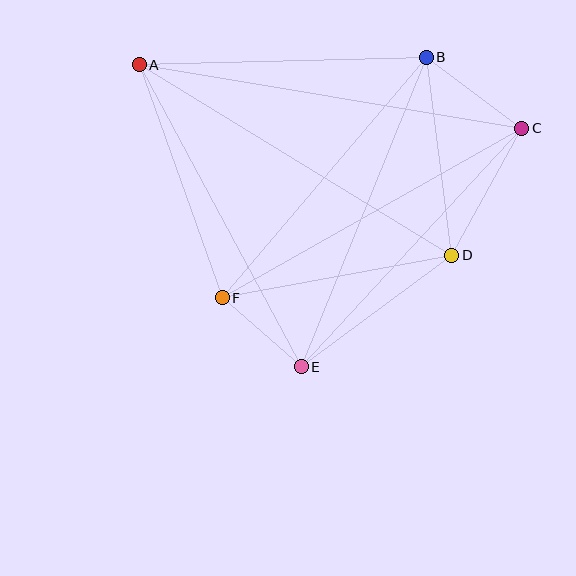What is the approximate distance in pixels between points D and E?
The distance between D and E is approximately 187 pixels.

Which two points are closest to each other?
Points E and F are closest to each other.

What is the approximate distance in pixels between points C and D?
The distance between C and D is approximately 145 pixels.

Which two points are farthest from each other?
Points A and C are farthest from each other.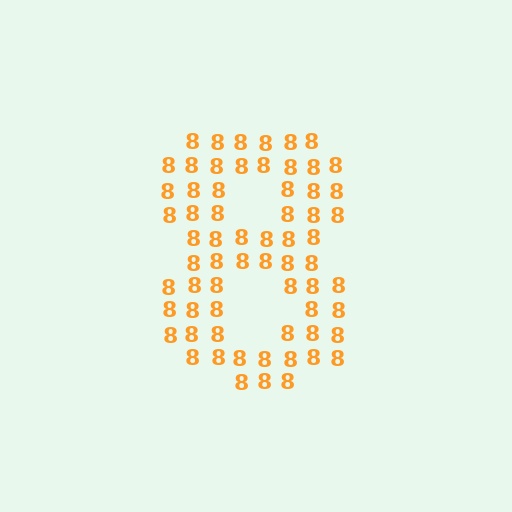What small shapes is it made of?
It is made of small digit 8's.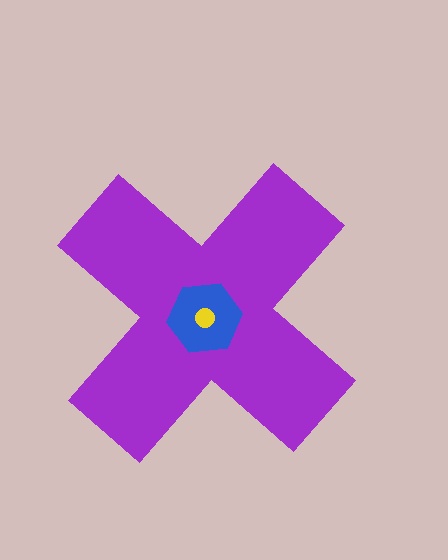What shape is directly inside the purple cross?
The blue hexagon.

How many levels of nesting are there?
3.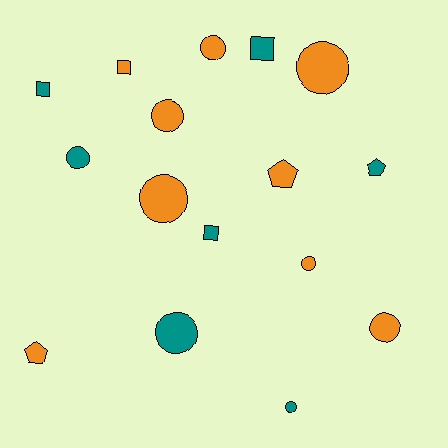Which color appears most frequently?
Orange, with 9 objects.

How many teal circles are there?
There are 3 teal circles.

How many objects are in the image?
There are 16 objects.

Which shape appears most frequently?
Circle, with 9 objects.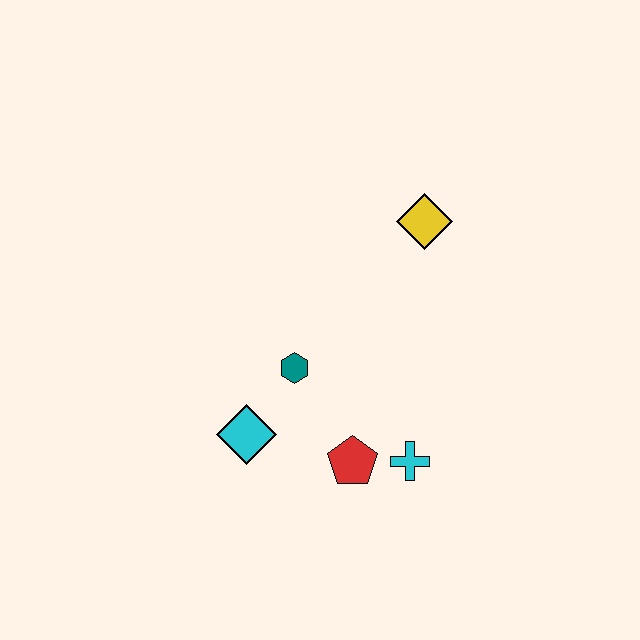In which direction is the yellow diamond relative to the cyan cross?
The yellow diamond is above the cyan cross.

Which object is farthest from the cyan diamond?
The yellow diamond is farthest from the cyan diamond.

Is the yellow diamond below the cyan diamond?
No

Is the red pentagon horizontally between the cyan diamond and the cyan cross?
Yes